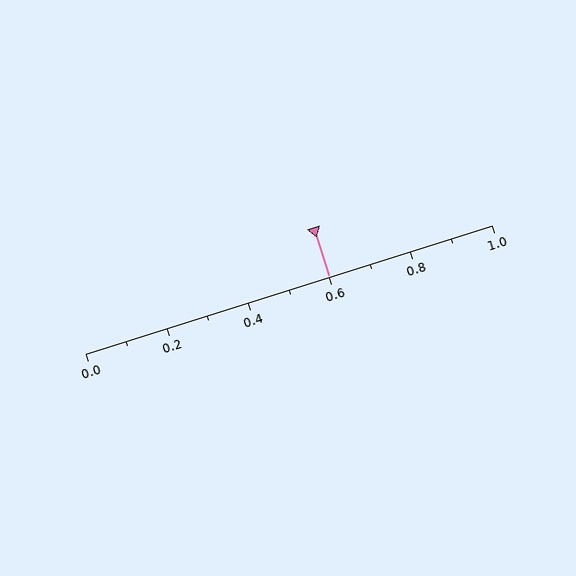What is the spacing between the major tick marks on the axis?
The major ticks are spaced 0.2 apart.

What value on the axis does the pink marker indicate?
The marker indicates approximately 0.6.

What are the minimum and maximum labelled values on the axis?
The axis runs from 0.0 to 1.0.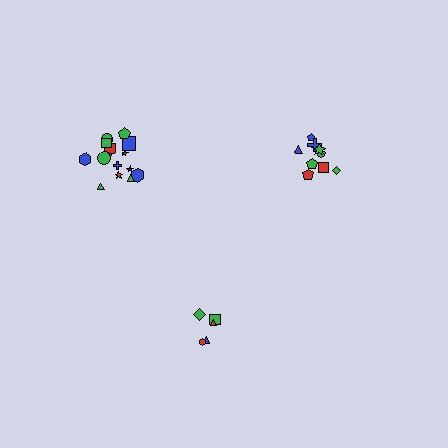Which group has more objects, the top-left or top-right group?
The top-left group.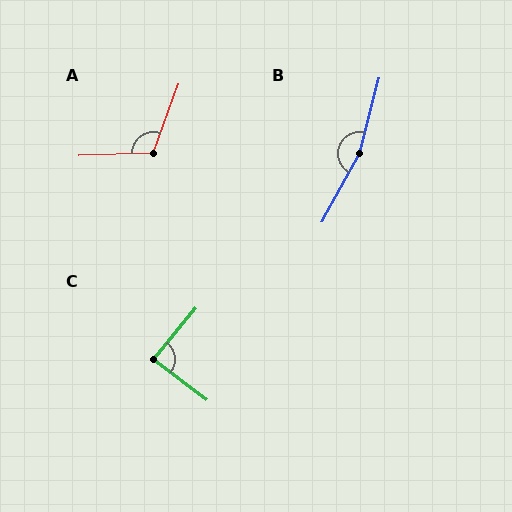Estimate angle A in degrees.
Approximately 112 degrees.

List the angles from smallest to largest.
C (88°), A (112°), B (166°).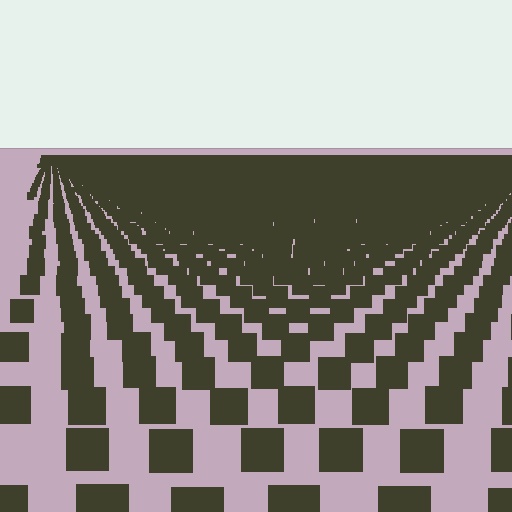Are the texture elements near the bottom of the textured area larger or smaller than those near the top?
Larger. Near the bottom, elements are closer to the viewer and appear at a bigger on-screen size.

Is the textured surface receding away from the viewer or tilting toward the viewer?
The surface is receding away from the viewer. Texture elements get smaller and denser toward the top.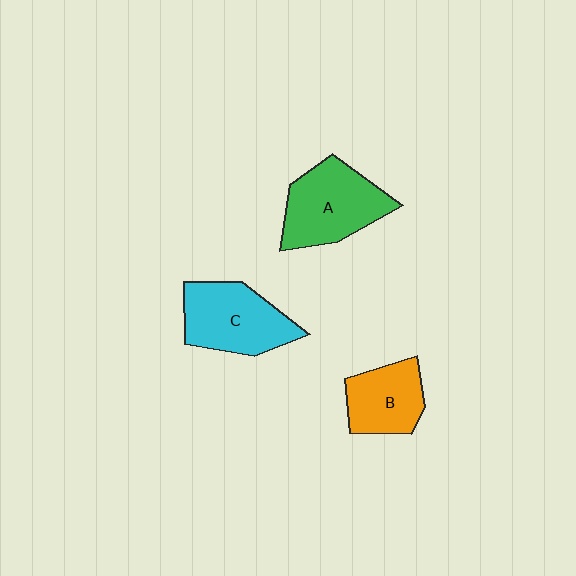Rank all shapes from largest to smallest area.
From largest to smallest: A (green), C (cyan), B (orange).